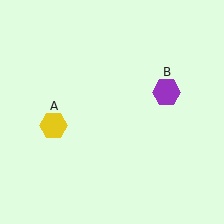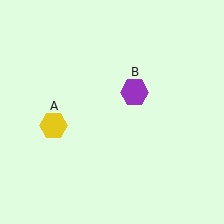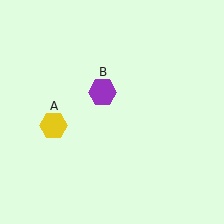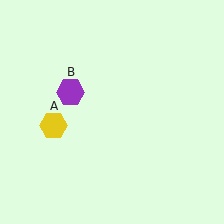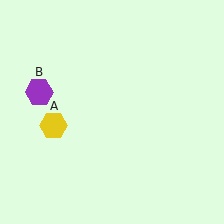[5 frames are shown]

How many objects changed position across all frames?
1 object changed position: purple hexagon (object B).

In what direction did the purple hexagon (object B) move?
The purple hexagon (object B) moved left.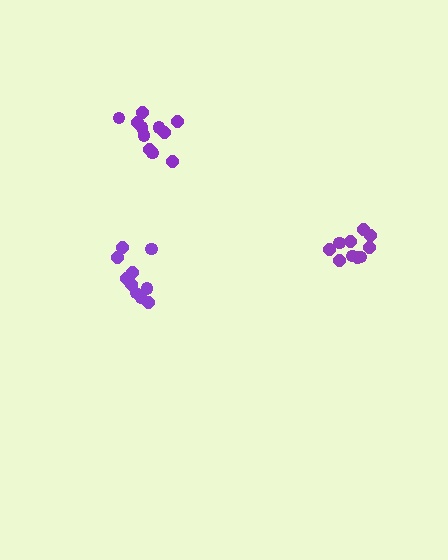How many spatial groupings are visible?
There are 3 spatial groupings.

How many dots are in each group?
Group 1: 10 dots, Group 2: 11 dots, Group 3: 10 dots (31 total).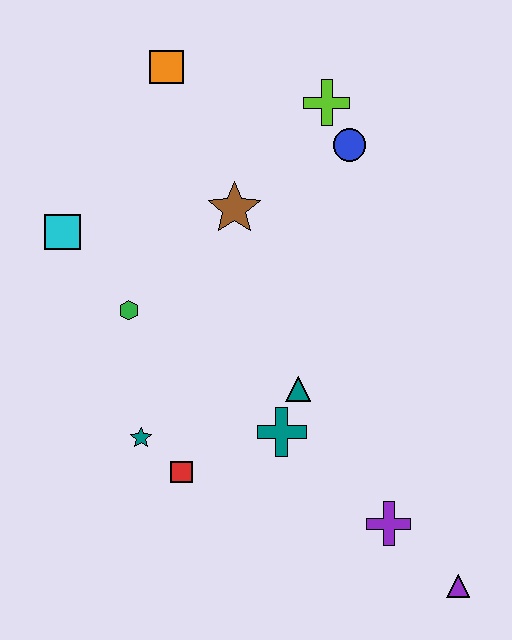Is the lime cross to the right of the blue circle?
No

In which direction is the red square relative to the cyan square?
The red square is below the cyan square.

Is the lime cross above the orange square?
No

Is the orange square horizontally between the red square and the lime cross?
No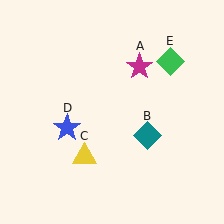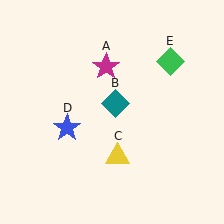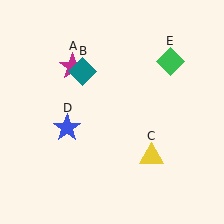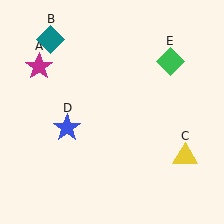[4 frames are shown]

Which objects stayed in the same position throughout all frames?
Blue star (object D) and green diamond (object E) remained stationary.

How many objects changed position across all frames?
3 objects changed position: magenta star (object A), teal diamond (object B), yellow triangle (object C).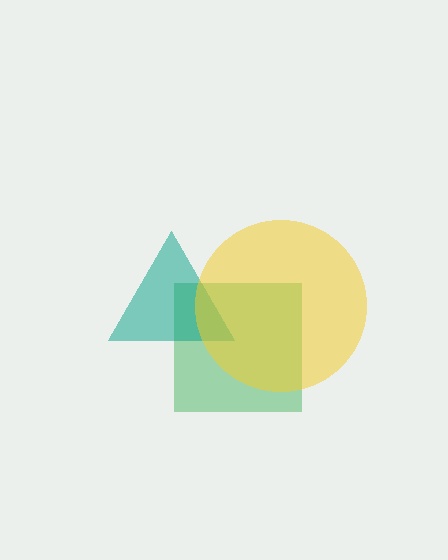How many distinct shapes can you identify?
There are 3 distinct shapes: a green square, a teal triangle, a yellow circle.